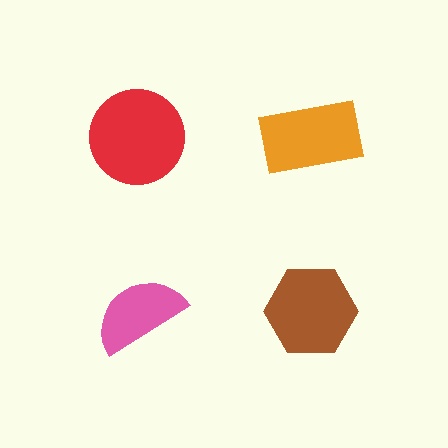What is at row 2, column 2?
A brown hexagon.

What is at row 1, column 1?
A red circle.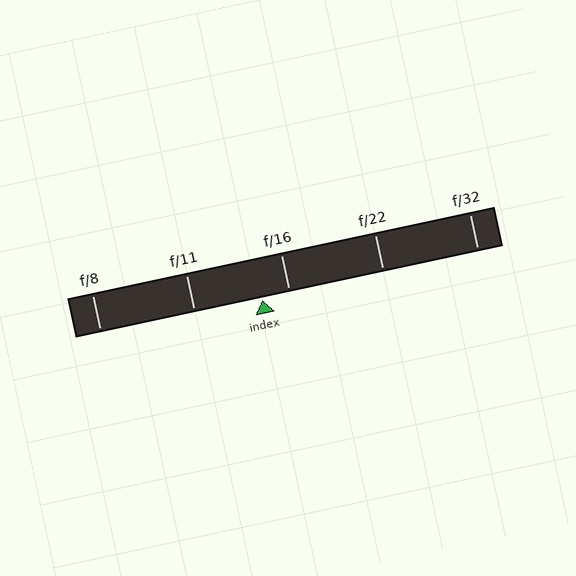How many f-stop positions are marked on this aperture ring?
There are 5 f-stop positions marked.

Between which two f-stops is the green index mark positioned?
The index mark is between f/11 and f/16.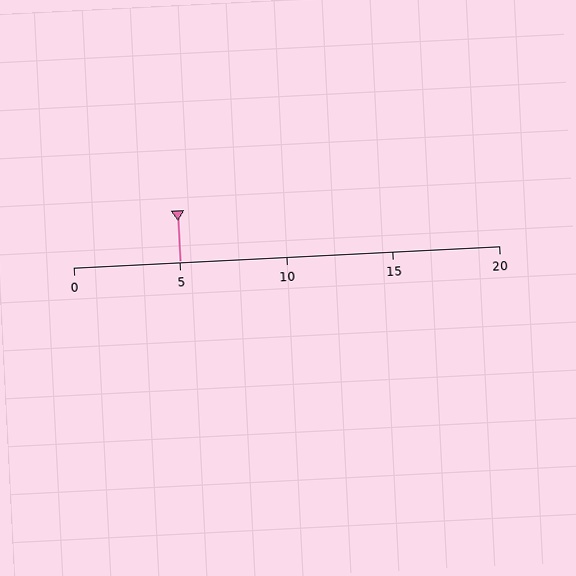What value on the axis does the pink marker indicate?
The marker indicates approximately 5.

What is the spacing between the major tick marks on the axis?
The major ticks are spaced 5 apart.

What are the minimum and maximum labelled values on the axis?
The axis runs from 0 to 20.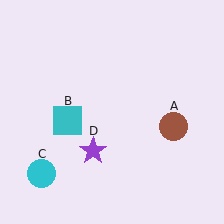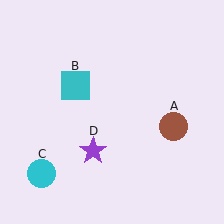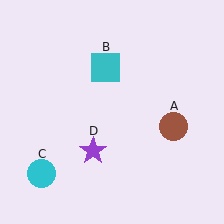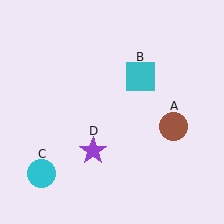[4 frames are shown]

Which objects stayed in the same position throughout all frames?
Brown circle (object A) and cyan circle (object C) and purple star (object D) remained stationary.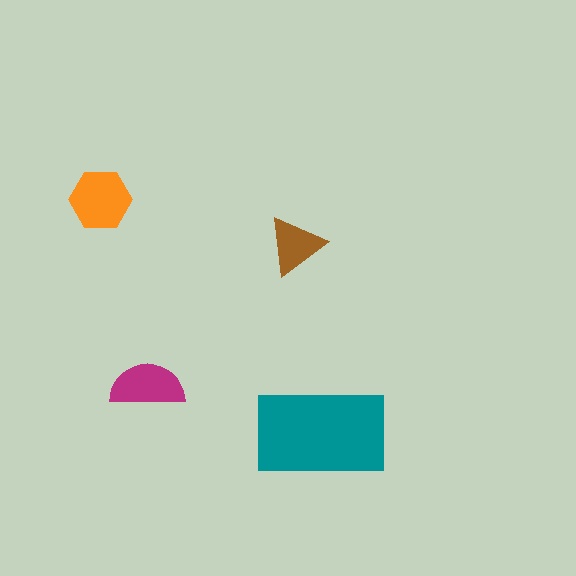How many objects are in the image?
There are 4 objects in the image.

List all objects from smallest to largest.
The brown triangle, the magenta semicircle, the orange hexagon, the teal rectangle.